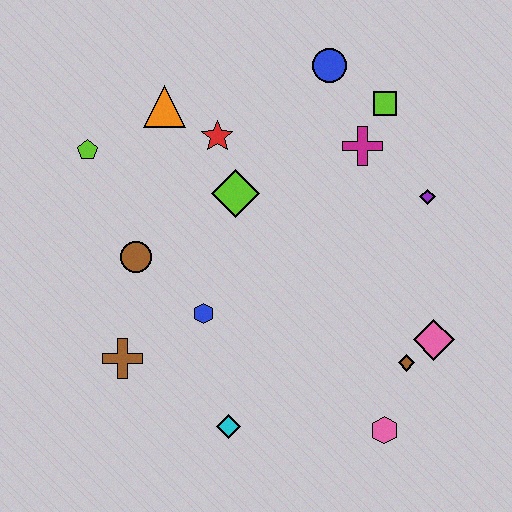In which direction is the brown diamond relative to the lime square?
The brown diamond is below the lime square.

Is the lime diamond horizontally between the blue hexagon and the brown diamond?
Yes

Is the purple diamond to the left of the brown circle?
No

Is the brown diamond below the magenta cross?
Yes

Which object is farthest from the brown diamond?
The lime pentagon is farthest from the brown diamond.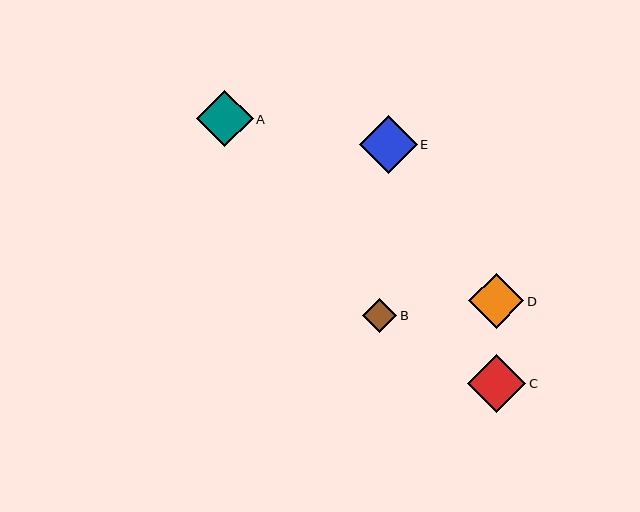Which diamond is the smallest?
Diamond B is the smallest with a size of approximately 34 pixels.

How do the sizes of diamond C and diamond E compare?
Diamond C and diamond E are approximately the same size.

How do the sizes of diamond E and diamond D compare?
Diamond E and diamond D are approximately the same size.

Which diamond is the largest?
Diamond C is the largest with a size of approximately 58 pixels.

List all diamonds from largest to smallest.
From largest to smallest: C, E, A, D, B.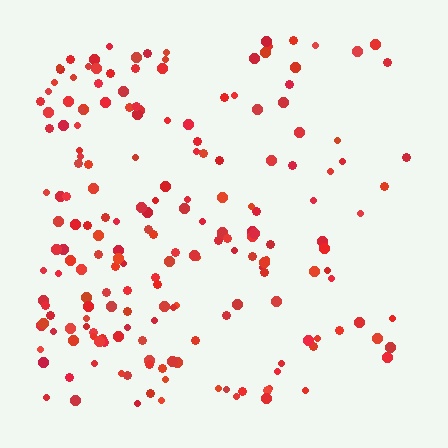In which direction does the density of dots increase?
From right to left, with the left side densest.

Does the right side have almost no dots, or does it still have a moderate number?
Still a moderate number, just noticeably fewer than the left.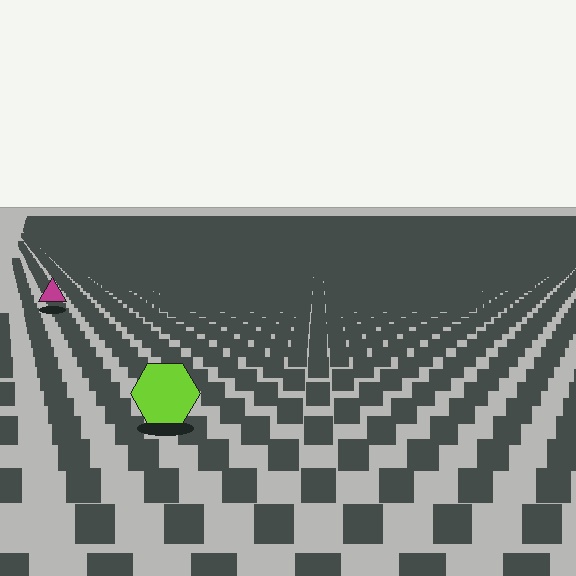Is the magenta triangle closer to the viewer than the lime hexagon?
No. The lime hexagon is closer — you can tell from the texture gradient: the ground texture is coarser near it.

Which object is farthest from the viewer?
The magenta triangle is farthest from the viewer. It appears smaller and the ground texture around it is denser.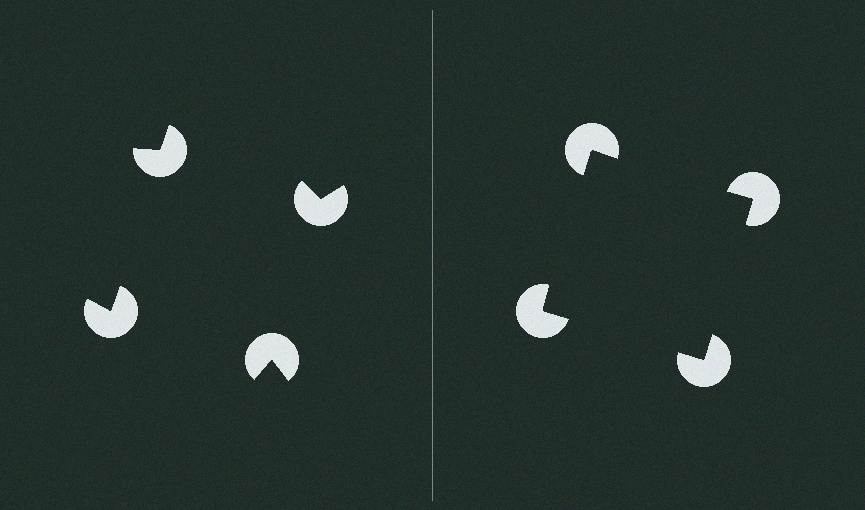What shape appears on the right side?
An illusory square.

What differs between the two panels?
The pac-man discs are positioned identically on both sides; only the wedge orientations differ. On the right they align to a square; on the left they are misaligned.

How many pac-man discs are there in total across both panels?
8 — 4 on each side.